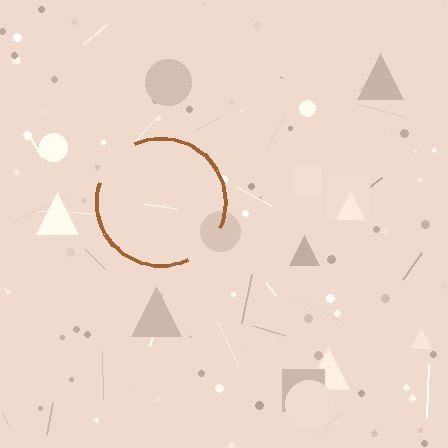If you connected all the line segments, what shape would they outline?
They would outline a circle.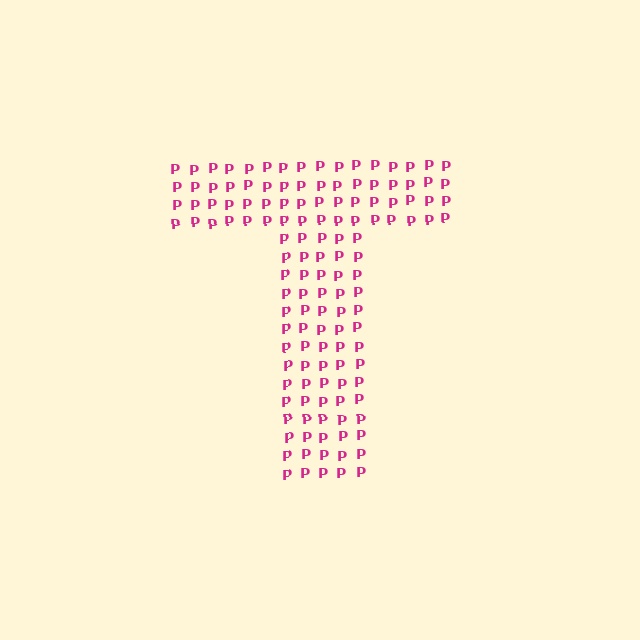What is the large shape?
The large shape is the letter T.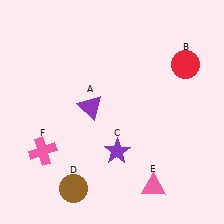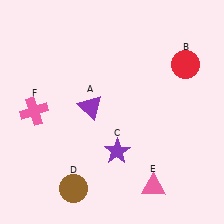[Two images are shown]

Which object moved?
The pink cross (F) moved up.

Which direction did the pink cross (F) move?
The pink cross (F) moved up.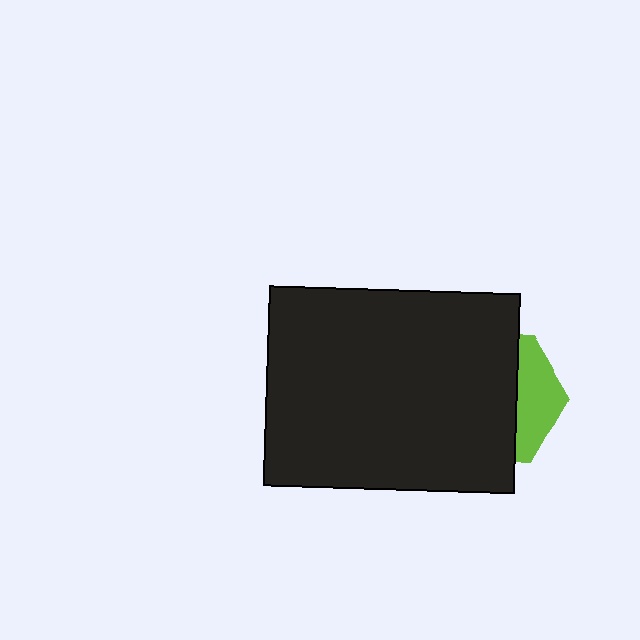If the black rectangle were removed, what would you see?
You would see the complete lime hexagon.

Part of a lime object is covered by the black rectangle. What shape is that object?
It is a hexagon.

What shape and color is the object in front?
The object in front is a black rectangle.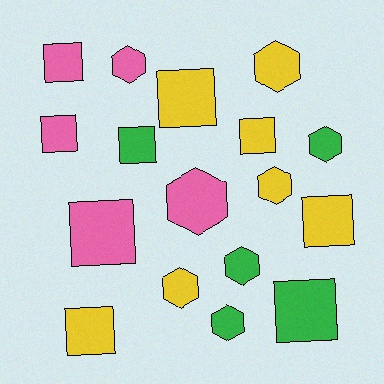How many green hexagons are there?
There are 3 green hexagons.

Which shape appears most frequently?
Square, with 9 objects.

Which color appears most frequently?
Yellow, with 7 objects.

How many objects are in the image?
There are 17 objects.